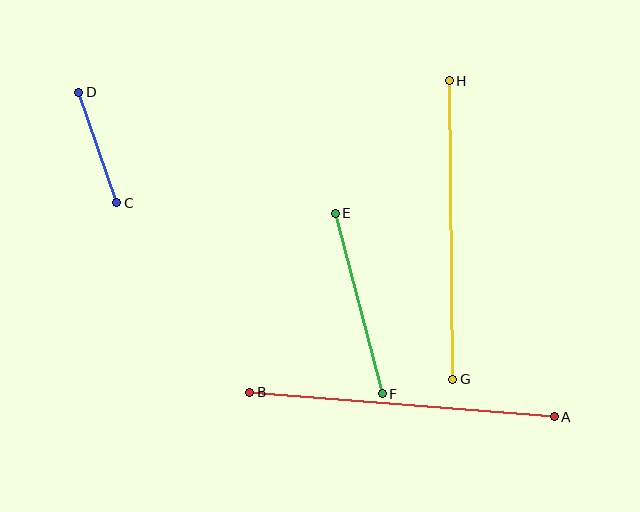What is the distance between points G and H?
The distance is approximately 299 pixels.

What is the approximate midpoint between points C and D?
The midpoint is at approximately (98, 147) pixels.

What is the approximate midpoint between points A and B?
The midpoint is at approximately (402, 404) pixels.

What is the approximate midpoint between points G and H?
The midpoint is at approximately (451, 230) pixels.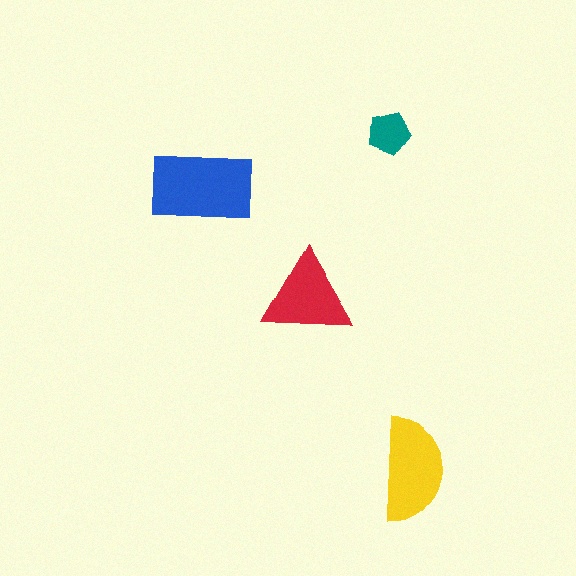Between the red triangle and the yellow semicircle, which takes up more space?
The yellow semicircle.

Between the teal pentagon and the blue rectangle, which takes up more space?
The blue rectangle.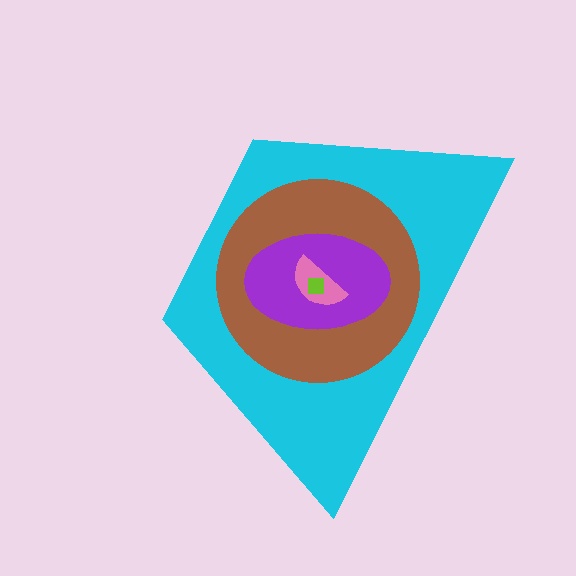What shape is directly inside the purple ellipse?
The pink semicircle.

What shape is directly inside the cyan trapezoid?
The brown circle.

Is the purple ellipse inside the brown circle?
Yes.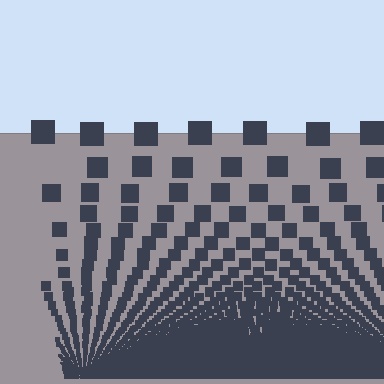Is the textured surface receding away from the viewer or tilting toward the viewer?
The surface appears to tilt toward the viewer. Texture elements get larger and sparser toward the top.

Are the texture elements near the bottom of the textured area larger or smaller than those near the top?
Smaller. The gradient is inverted — elements near the bottom are smaller and denser.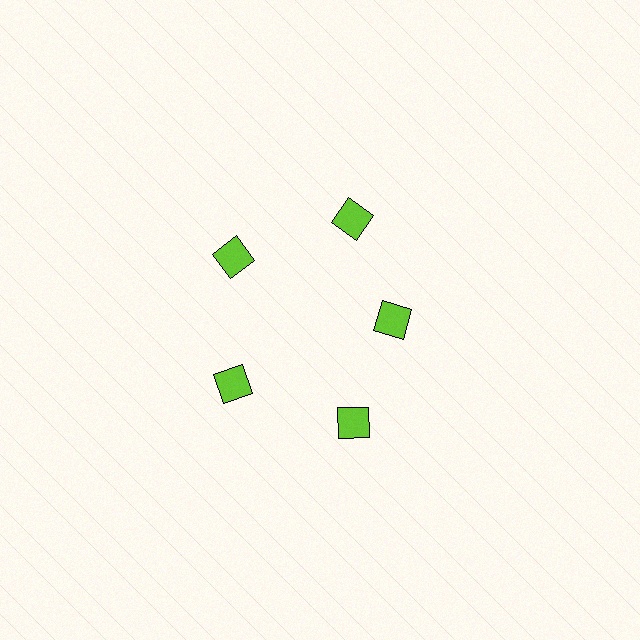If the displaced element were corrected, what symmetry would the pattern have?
It would have 5-fold rotational symmetry — the pattern would map onto itself every 72 degrees.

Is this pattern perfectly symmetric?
No. The 5 lime squares are arranged in a ring, but one element near the 3 o'clock position is pulled inward toward the center, breaking the 5-fold rotational symmetry.